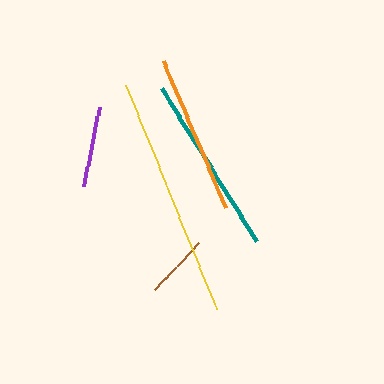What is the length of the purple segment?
The purple segment is approximately 80 pixels long.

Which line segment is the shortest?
The brown line is the shortest at approximately 64 pixels.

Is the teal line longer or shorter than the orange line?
The teal line is longer than the orange line.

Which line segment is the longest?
The yellow line is the longest at approximately 241 pixels.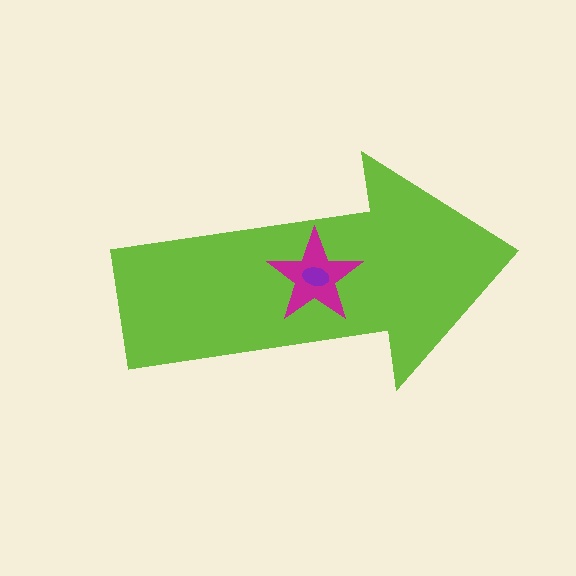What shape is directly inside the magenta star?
The purple ellipse.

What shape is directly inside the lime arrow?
The magenta star.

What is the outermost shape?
The lime arrow.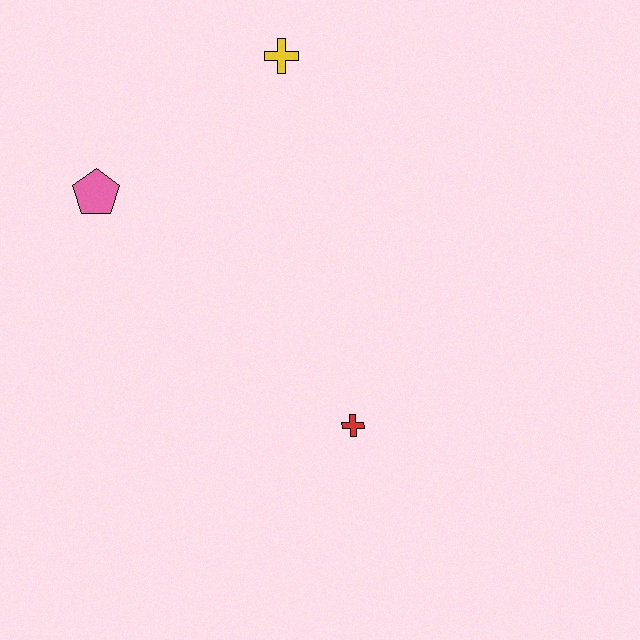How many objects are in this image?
There are 3 objects.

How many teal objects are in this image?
There are no teal objects.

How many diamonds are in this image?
There are no diamonds.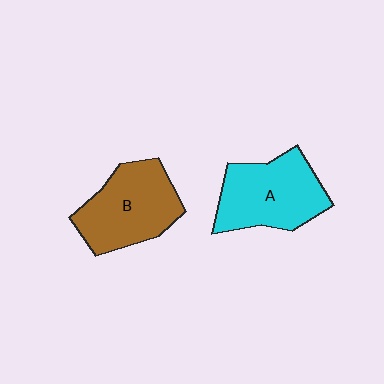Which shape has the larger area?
Shape A (cyan).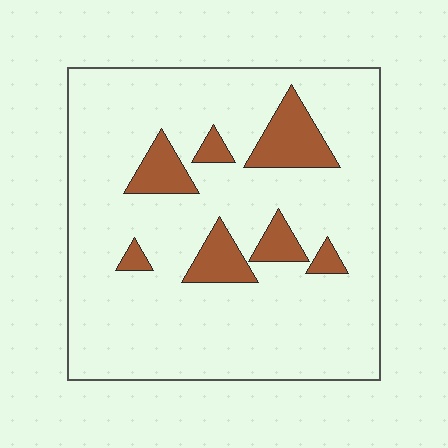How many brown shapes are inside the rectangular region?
7.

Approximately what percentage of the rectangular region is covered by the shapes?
Approximately 15%.